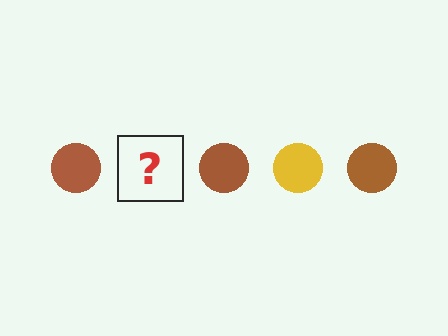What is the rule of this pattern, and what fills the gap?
The rule is that the pattern cycles through brown, yellow circles. The gap should be filled with a yellow circle.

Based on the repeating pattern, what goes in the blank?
The blank should be a yellow circle.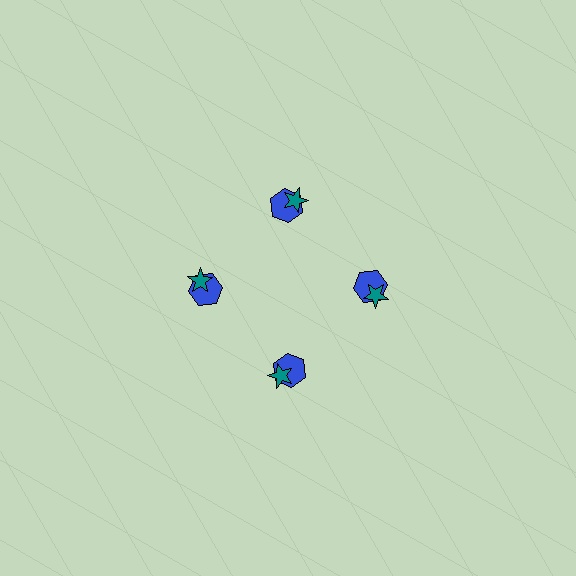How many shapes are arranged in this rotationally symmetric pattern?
There are 8 shapes, arranged in 4 groups of 2.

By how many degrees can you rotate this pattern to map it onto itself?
The pattern maps onto itself every 90 degrees of rotation.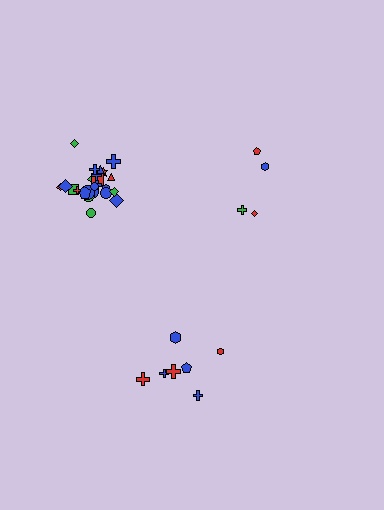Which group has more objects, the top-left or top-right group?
The top-left group.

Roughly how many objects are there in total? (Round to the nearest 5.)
Roughly 35 objects in total.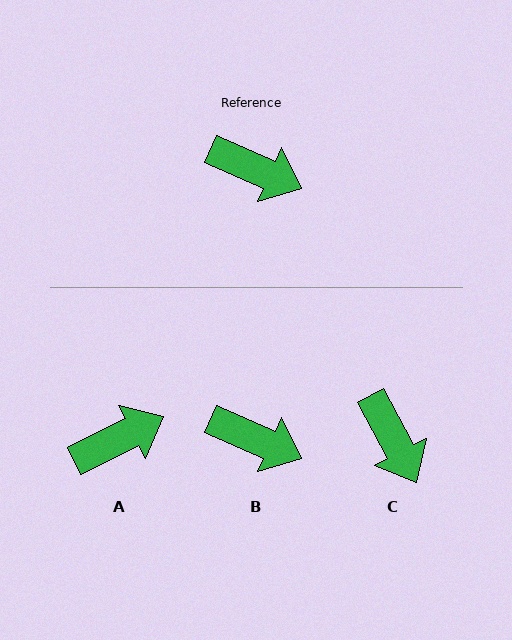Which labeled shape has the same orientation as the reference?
B.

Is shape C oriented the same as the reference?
No, it is off by about 39 degrees.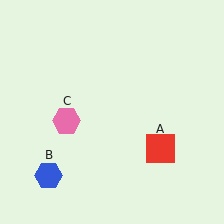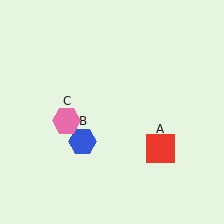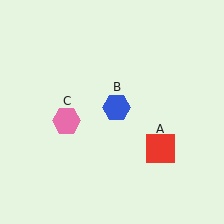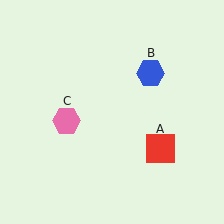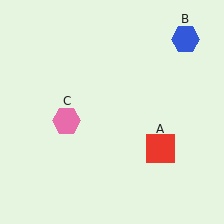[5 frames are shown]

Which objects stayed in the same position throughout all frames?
Red square (object A) and pink hexagon (object C) remained stationary.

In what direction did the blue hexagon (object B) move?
The blue hexagon (object B) moved up and to the right.